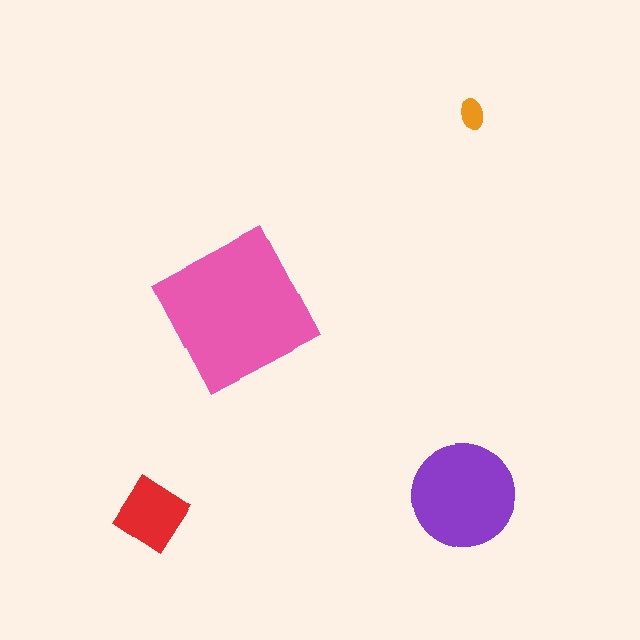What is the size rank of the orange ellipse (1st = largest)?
4th.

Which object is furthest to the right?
The orange ellipse is rightmost.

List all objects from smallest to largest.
The orange ellipse, the red diamond, the purple circle, the pink square.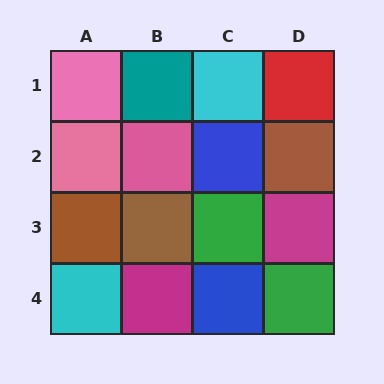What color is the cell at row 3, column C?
Green.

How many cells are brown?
3 cells are brown.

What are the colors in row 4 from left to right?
Cyan, magenta, blue, green.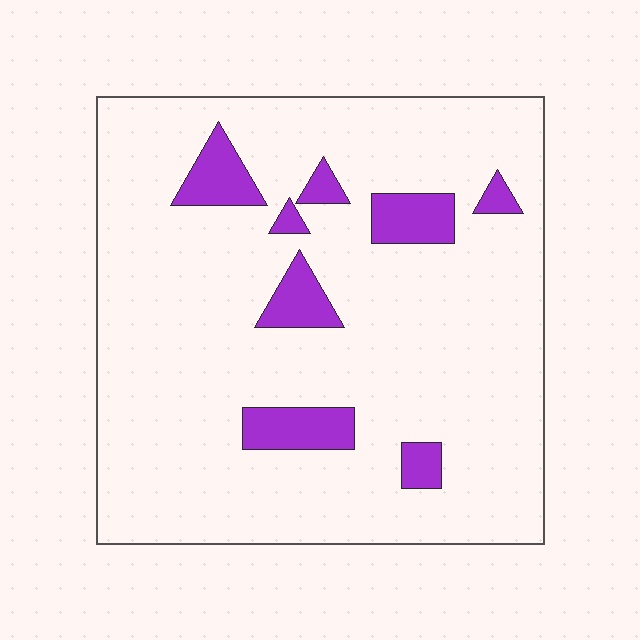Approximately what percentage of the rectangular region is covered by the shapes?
Approximately 10%.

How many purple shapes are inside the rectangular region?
8.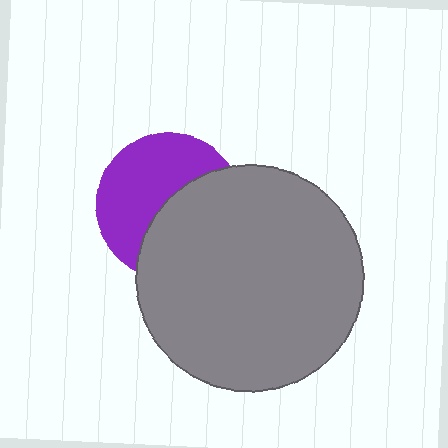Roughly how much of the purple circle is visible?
About half of it is visible (roughly 52%).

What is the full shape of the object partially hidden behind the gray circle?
The partially hidden object is a purple circle.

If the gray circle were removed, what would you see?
You would see the complete purple circle.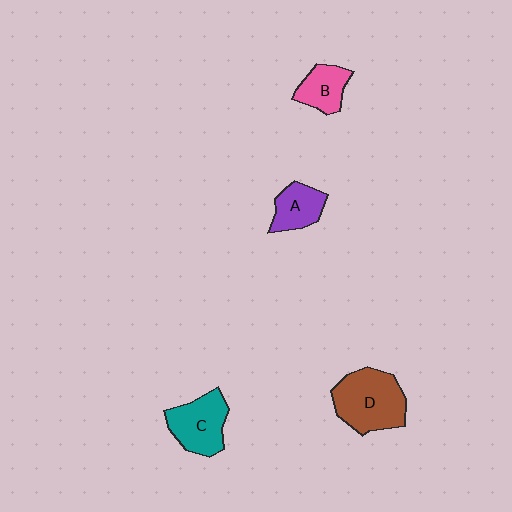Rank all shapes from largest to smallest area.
From largest to smallest: D (brown), C (teal), A (purple), B (pink).